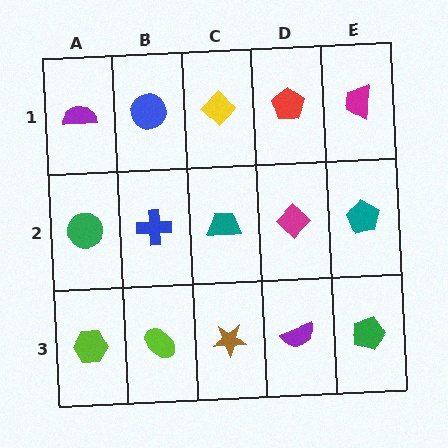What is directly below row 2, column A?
A lime hexagon.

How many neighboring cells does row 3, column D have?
3.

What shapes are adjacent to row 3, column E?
A teal pentagon (row 2, column E), a purple semicircle (row 3, column D).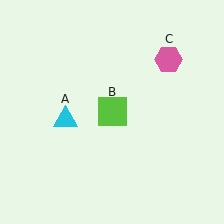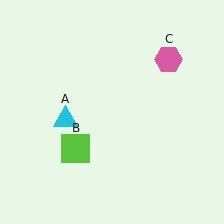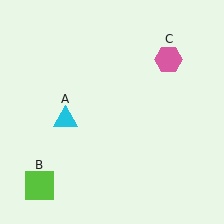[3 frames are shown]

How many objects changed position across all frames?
1 object changed position: lime square (object B).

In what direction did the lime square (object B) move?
The lime square (object B) moved down and to the left.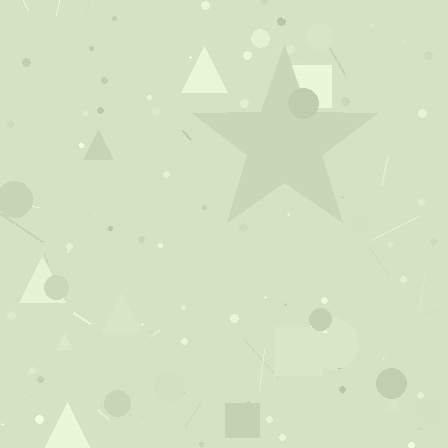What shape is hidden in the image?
A star is hidden in the image.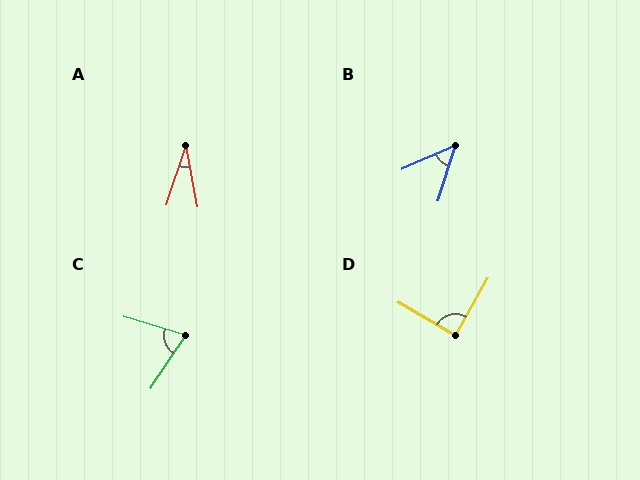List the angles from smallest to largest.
A (29°), B (49°), C (73°), D (89°).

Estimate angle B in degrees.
Approximately 49 degrees.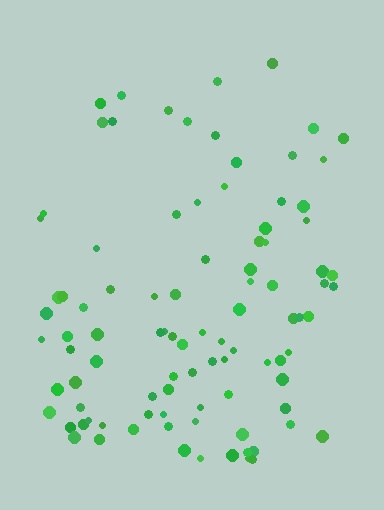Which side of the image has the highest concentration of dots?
The bottom.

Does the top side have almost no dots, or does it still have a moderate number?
Still a moderate number, just noticeably fewer than the bottom.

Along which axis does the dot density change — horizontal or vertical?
Vertical.